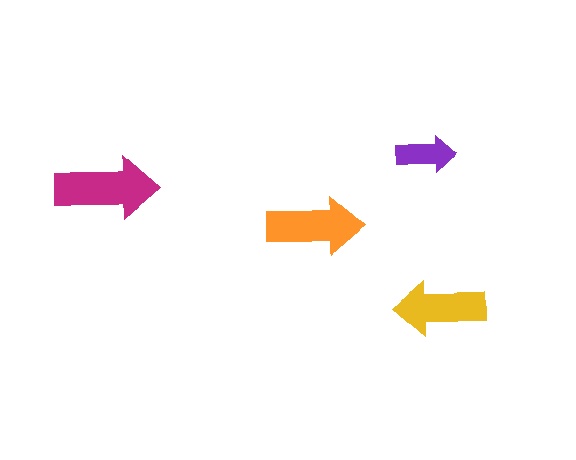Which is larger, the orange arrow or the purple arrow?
The orange one.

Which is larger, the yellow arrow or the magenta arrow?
The magenta one.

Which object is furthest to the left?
The magenta arrow is leftmost.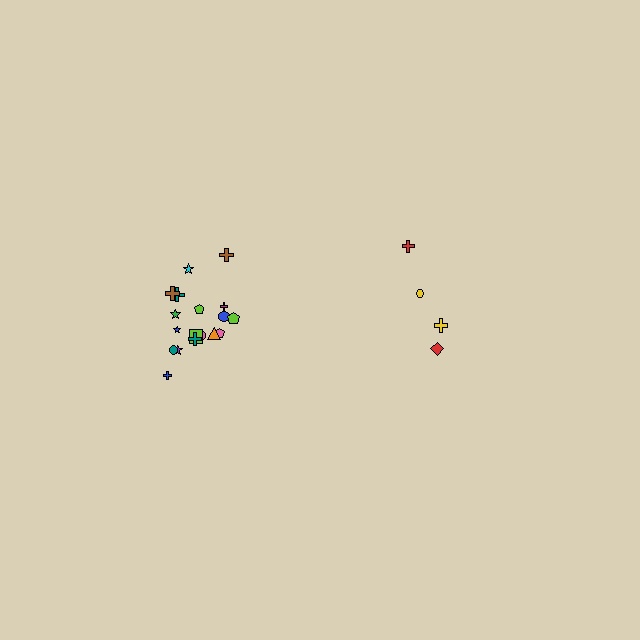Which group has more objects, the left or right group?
The left group.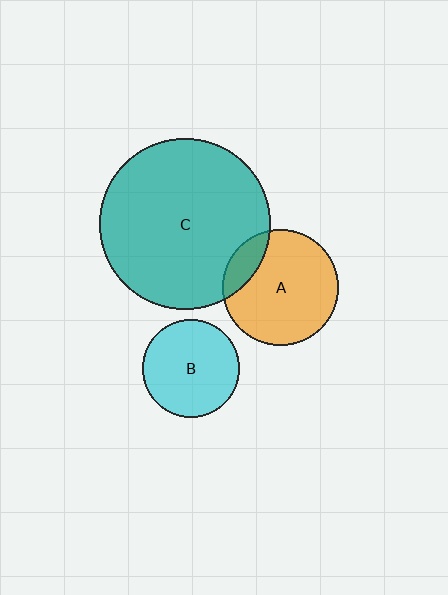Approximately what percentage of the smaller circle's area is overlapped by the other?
Approximately 15%.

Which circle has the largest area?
Circle C (teal).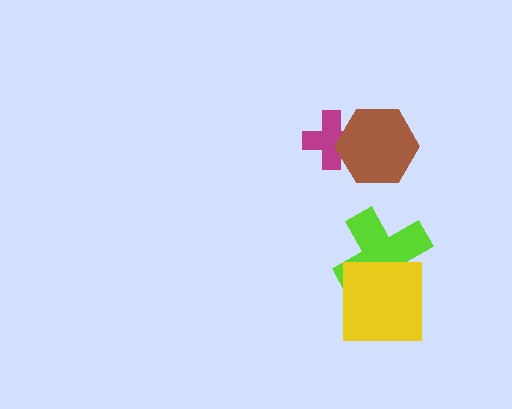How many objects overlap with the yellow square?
1 object overlaps with the yellow square.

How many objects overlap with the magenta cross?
1 object overlaps with the magenta cross.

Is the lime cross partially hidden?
Yes, it is partially covered by another shape.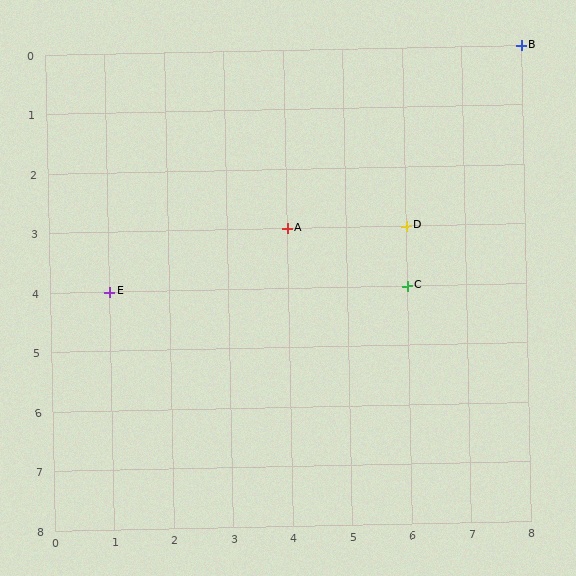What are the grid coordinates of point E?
Point E is at grid coordinates (1, 4).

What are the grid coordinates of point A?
Point A is at grid coordinates (4, 3).